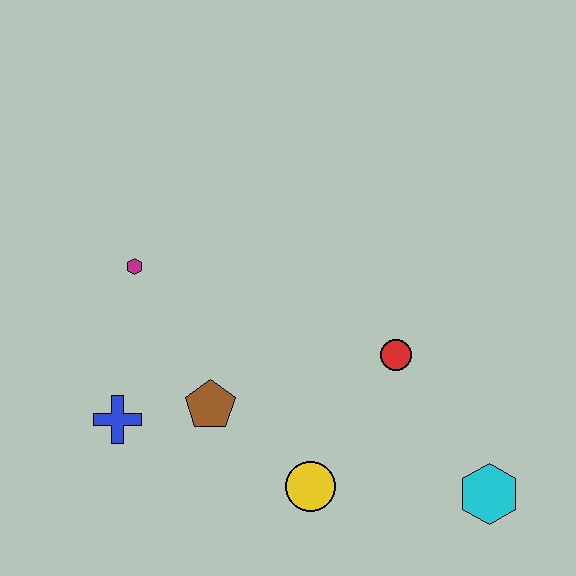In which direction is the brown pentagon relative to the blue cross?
The brown pentagon is to the right of the blue cross.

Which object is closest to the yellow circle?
The brown pentagon is closest to the yellow circle.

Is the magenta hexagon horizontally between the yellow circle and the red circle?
No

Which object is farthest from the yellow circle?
The magenta hexagon is farthest from the yellow circle.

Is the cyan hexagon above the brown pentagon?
No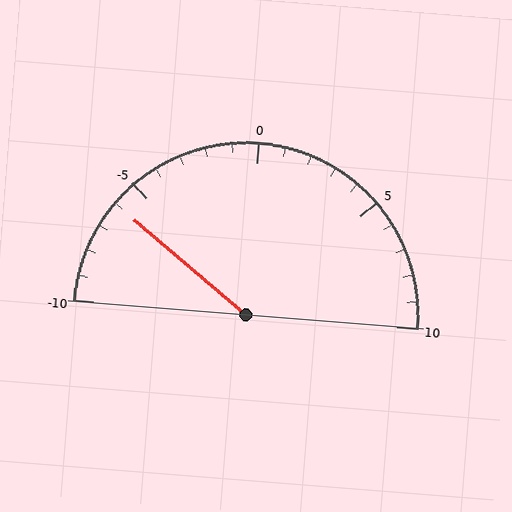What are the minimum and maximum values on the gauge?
The gauge ranges from -10 to 10.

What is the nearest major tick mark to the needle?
The nearest major tick mark is -5.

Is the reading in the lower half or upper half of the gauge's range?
The reading is in the lower half of the range (-10 to 10).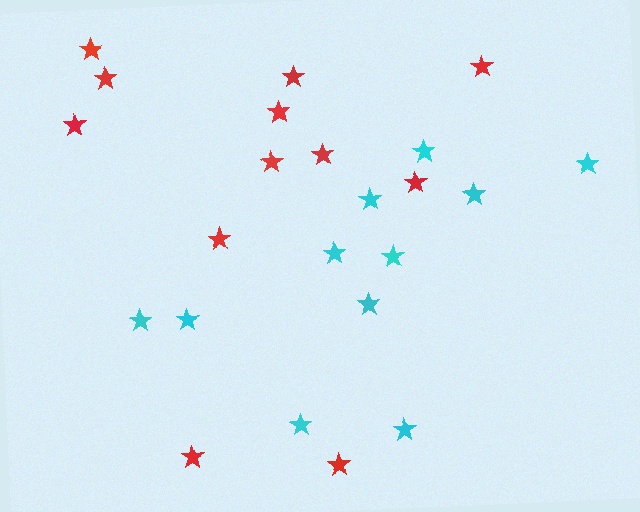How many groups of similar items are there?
There are 2 groups: one group of red stars (12) and one group of cyan stars (11).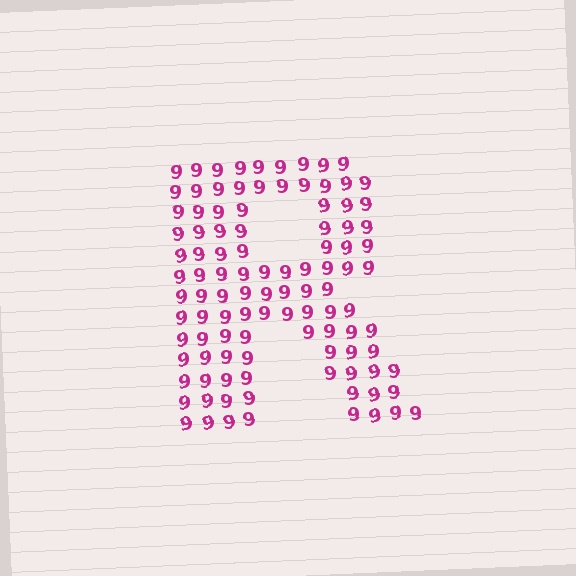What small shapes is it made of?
It is made of small digit 9's.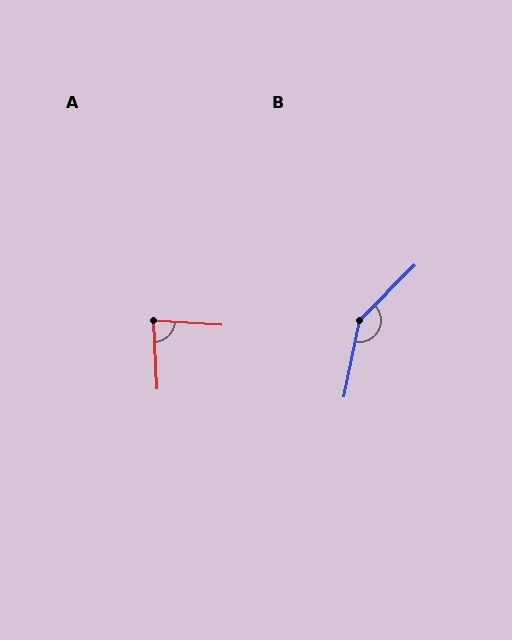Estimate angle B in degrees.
Approximately 147 degrees.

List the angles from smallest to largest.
A (84°), B (147°).